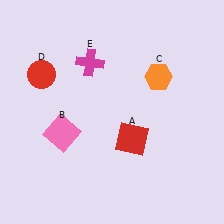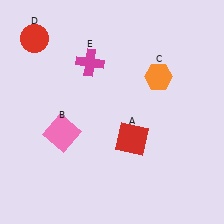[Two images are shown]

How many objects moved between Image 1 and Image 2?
1 object moved between the two images.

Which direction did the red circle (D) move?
The red circle (D) moved up.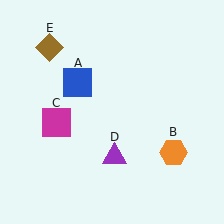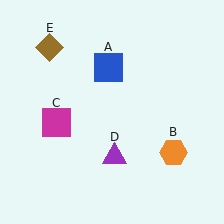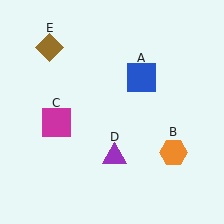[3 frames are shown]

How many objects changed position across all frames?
1 object changed position: blue square (object A).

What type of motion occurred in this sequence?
The blue square (object A) rotated clockwise around the center of the scene.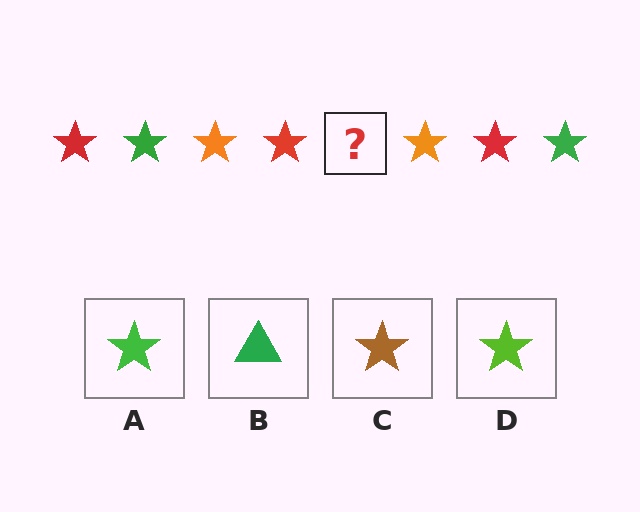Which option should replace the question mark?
Option A.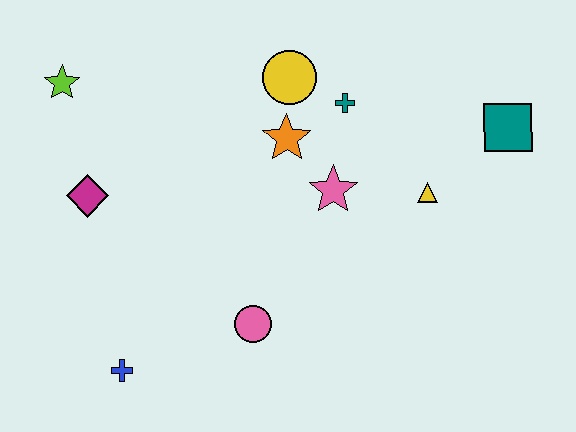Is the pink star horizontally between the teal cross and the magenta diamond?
Yes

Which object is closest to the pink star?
The orange star is closest to the pink star.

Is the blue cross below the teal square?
Yes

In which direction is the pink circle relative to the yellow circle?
The pink circle is below the yellow circle.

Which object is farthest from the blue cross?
The teal square is farthest from the blue cross.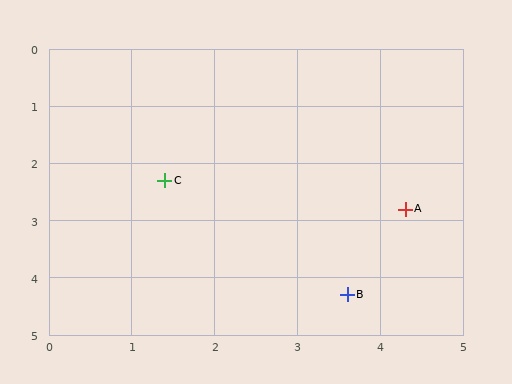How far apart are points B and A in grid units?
Points B and A are about 1.7 grid units apart.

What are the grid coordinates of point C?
Point C is at approximately (1.4, 2.3).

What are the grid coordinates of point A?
Point A is at approximately (4.3, 2.8).